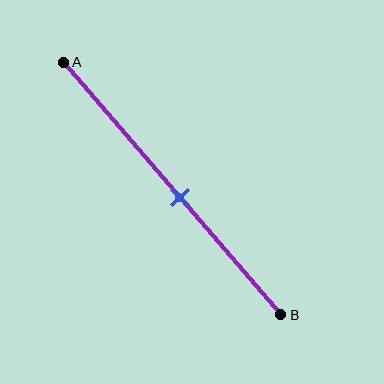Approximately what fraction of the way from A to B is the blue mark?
The blue mark is approximately 55% of the way from A to B.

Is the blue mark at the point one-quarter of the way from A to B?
No, the mark is at about 55% from A, not at the 25% one-quarter point.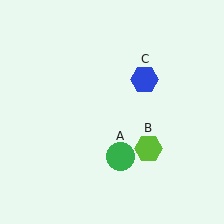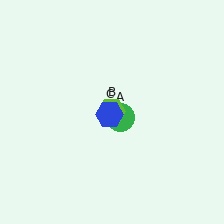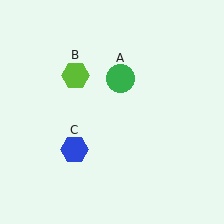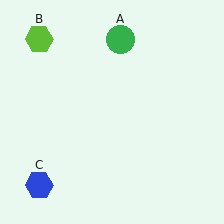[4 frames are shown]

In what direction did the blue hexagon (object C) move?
The blue hexagon (object C) moved down and to the left.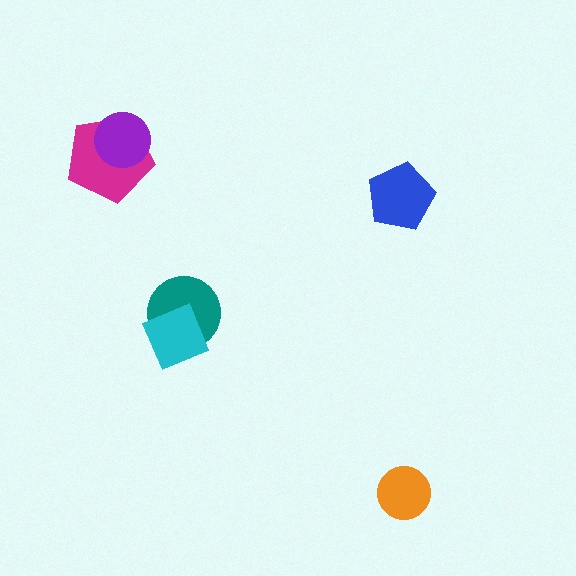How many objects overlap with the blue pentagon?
0 objects overlap with the blue pentagon.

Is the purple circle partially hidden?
No, no other shape covers it.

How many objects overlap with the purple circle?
1 object overlaps with the purple circle.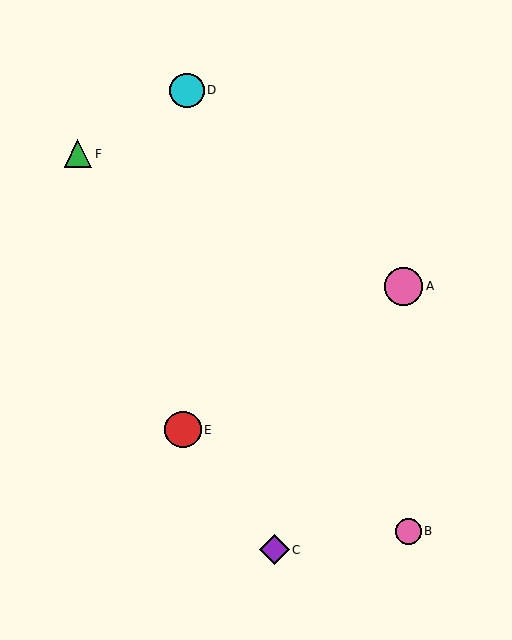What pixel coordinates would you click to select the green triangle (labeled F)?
Click at (78, 154) to select the green triangle F.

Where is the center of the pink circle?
The center of the pink circle is at (404, 286).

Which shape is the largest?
The pink circle (labeled A) is the largest.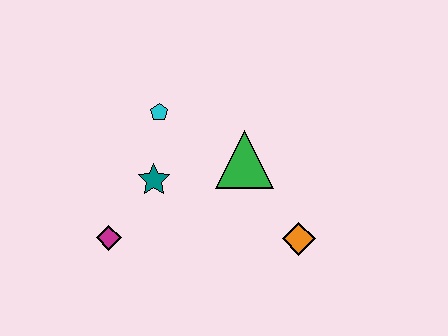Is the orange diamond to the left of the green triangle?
No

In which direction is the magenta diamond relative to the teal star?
The magenta diamond is below the teal star.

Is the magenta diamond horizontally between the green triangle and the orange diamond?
No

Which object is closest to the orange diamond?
The green triangle is closest to the orange diamond.